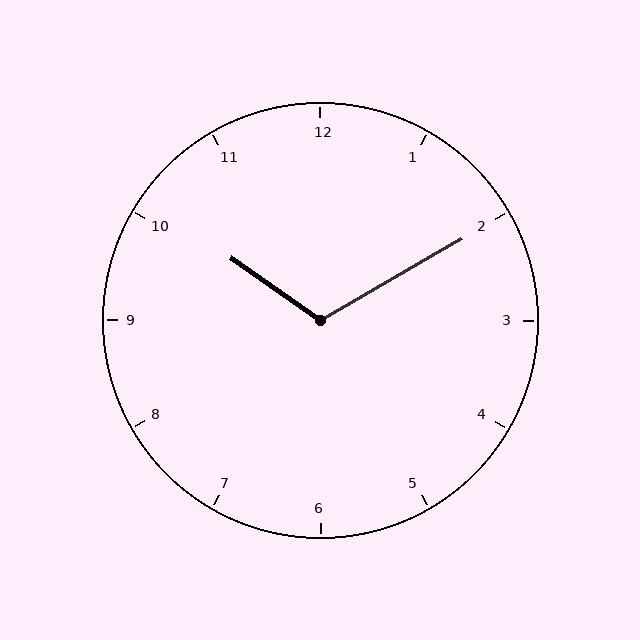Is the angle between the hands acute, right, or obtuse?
It is obtuse.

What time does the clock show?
10:10.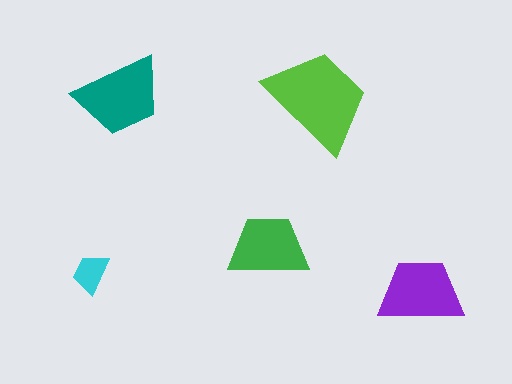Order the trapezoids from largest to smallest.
the lime one, the teal one, the purple one, the green one, the cyan one.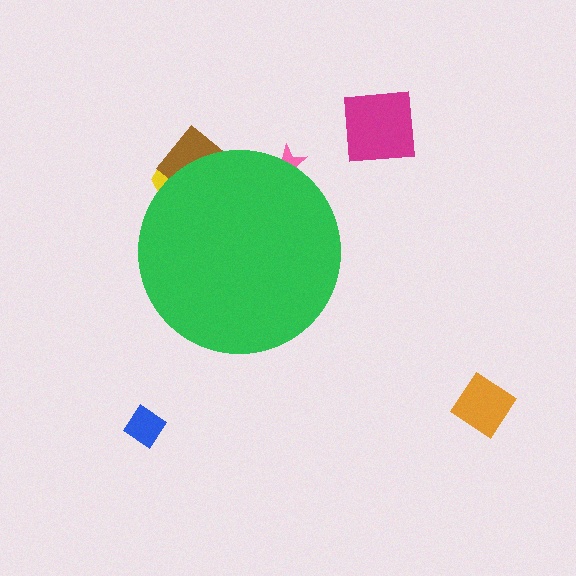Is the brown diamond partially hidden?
Yes, the brown diamond is partially hidden behind the green circle.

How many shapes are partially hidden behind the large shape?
3 shapes are partially hidden.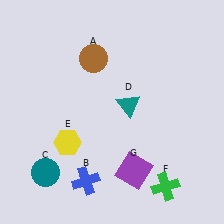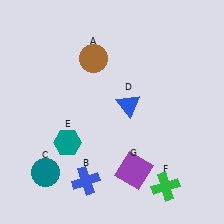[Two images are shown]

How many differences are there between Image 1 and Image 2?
There are 2 differences between the two images.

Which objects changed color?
D changed from teal to blue. E changed from yellow to teal.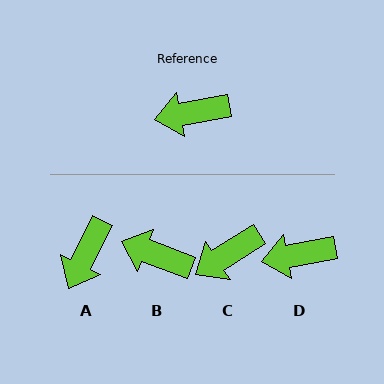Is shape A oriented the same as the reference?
No, it is off by about 53 degrees.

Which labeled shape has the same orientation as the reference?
D.